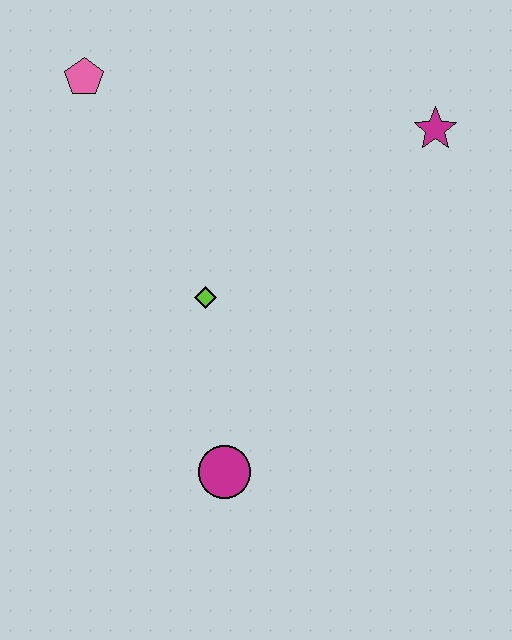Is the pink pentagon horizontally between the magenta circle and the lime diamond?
No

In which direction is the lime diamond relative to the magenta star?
The lime diamond is to the left of the magenta star.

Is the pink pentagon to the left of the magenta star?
Yes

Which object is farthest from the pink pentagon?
The magenta circle is farthest from the pink pentagon.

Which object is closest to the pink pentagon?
The lime diamond is closest to the pink pentagon.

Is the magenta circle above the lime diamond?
No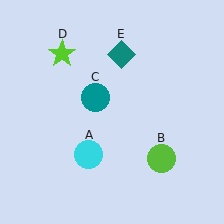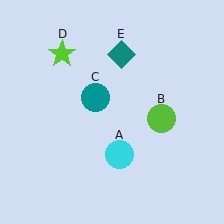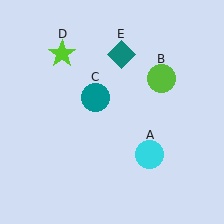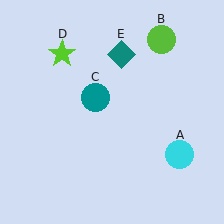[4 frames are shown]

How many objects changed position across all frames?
2 objects changed position: cyan circle (object A), lime circle (object B).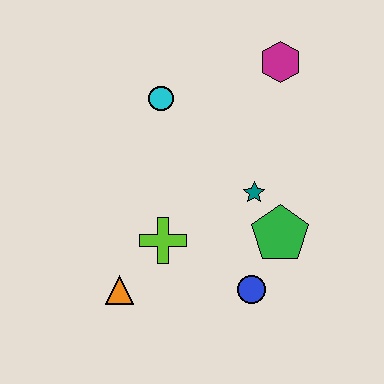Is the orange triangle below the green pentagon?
Yes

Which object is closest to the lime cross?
The orange triangle is closest to the lime cross.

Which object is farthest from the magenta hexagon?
The orange triangle is farthest from the magenta hexagon.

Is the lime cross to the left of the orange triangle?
No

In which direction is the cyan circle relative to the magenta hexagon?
The cyan circle is to the left of the magenta hexagon.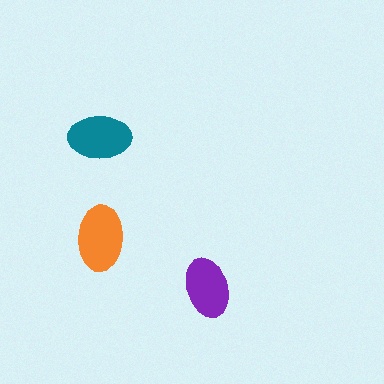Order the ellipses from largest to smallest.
the orange one, the teal one, the purple one.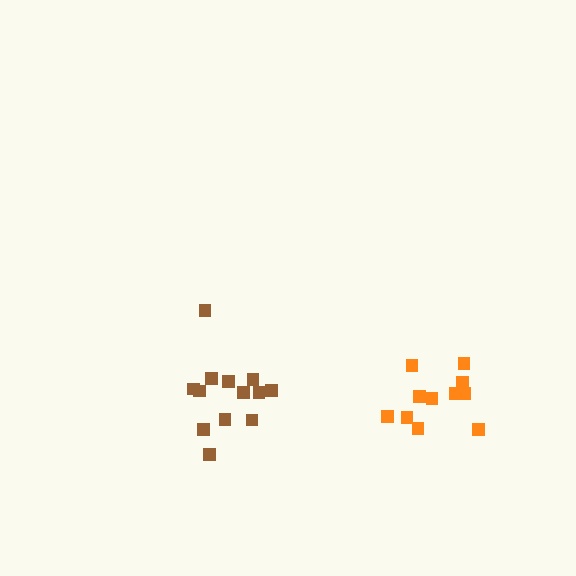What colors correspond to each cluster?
The clusters are colored: brown, orange.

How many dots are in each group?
Group 1: 13 dots, Group 2: 11 dots (24 total).